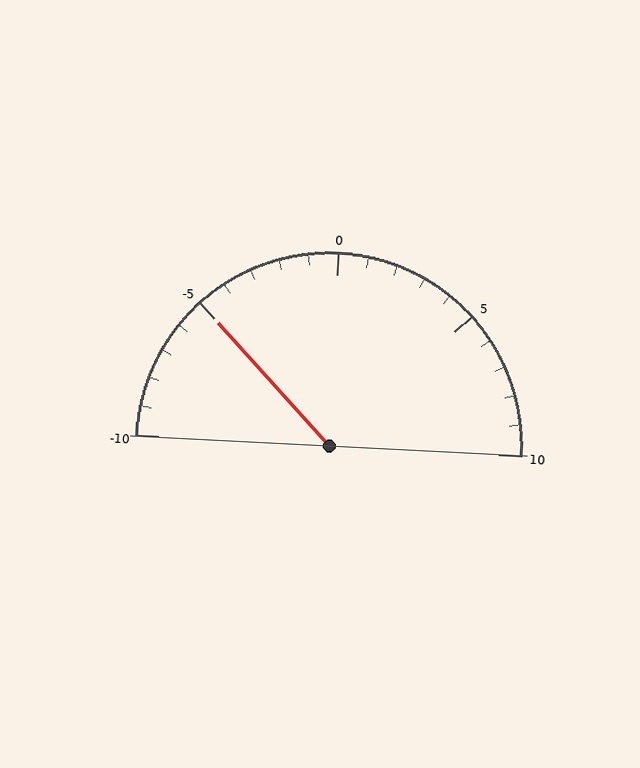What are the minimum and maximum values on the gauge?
The gauge ranges from -10 to 10.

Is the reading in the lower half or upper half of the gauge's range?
The reading is in the lower half of the range (-10 to 10).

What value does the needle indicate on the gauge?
The needle indicates approximately -5.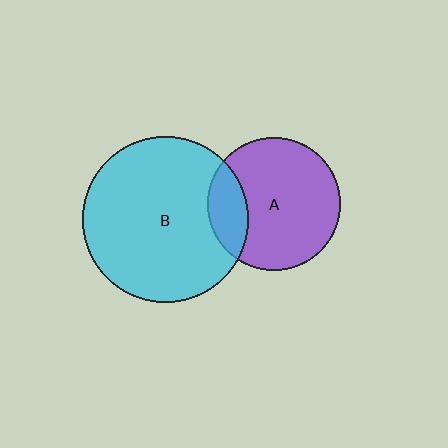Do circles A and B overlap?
Yes.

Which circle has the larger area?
Circle B (cyan).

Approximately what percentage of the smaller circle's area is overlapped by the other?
Approximately 20%.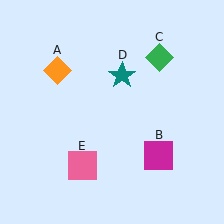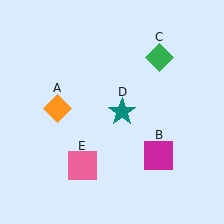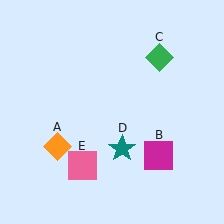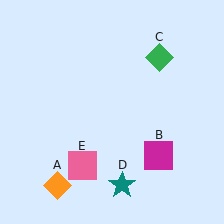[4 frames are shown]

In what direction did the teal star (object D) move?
The teal star (object D) moved down.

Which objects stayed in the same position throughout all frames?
Magenta square (object B) and green diamond (object C) and pink square (object E) remained stationary.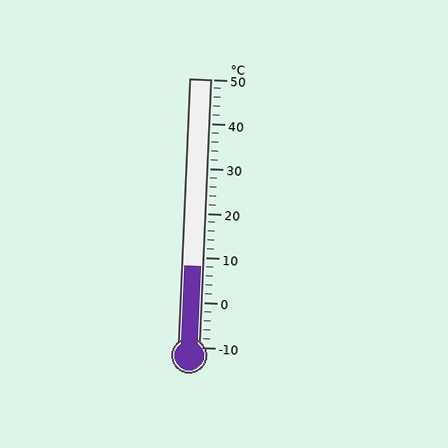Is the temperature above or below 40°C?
The temperature is below 40°C.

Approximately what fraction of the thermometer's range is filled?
The thermometer is filled to approximately 30% of its range.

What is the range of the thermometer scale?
The thermometer scale ranges from -10°C to 50°C.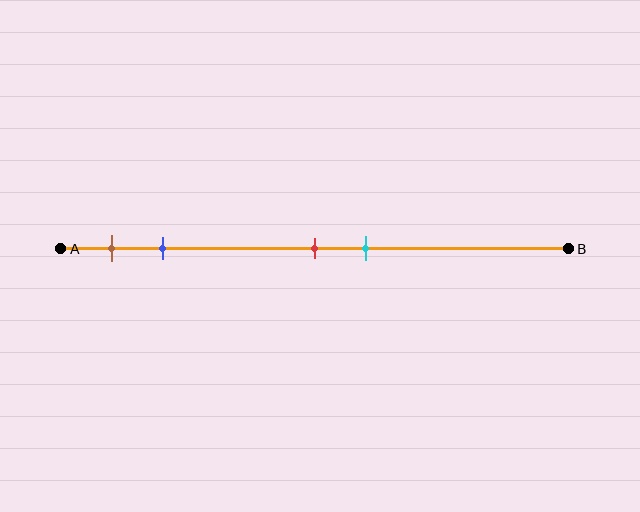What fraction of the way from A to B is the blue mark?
The blue mark is approximately 20% (0.2) of the way from A to B.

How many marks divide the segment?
There are 4 marks dividing the segment.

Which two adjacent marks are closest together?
The red and cyan marks are the closest adjacent pair.